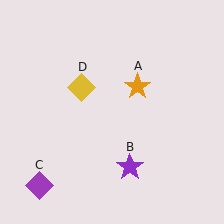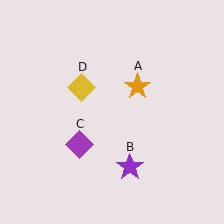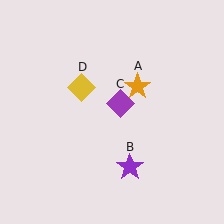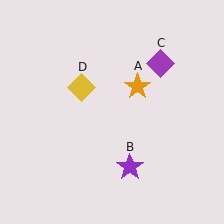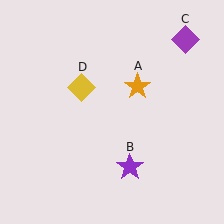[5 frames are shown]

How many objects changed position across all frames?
1 object changed position: purple diamond (object C).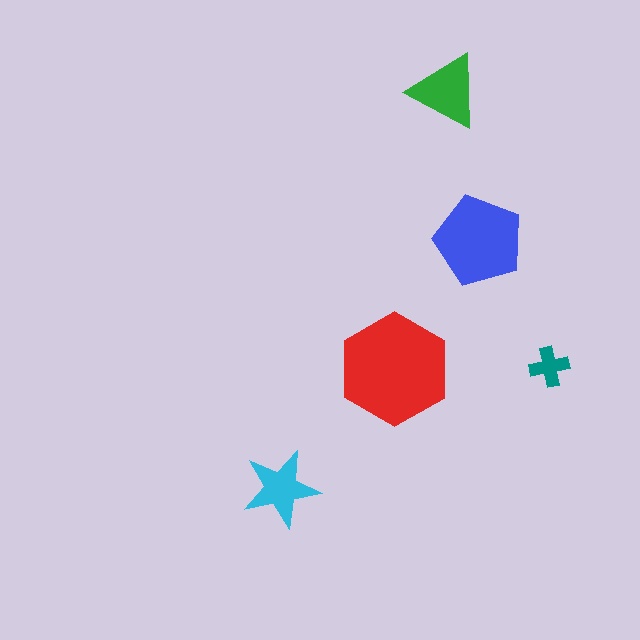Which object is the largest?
The red hexagon.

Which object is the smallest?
The teal cross.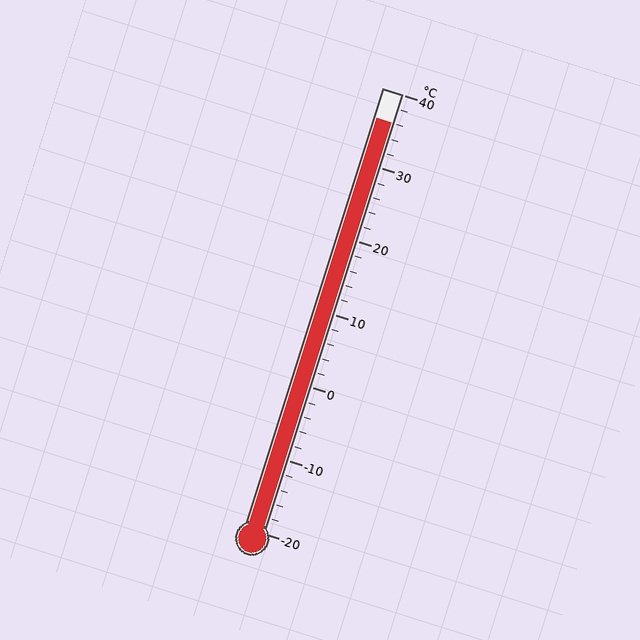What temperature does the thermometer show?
The thermometer shows approximately 36°C.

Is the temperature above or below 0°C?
The temperature is above 0°C.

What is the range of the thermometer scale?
The thermometer scale ranges from -20°C to 40°C.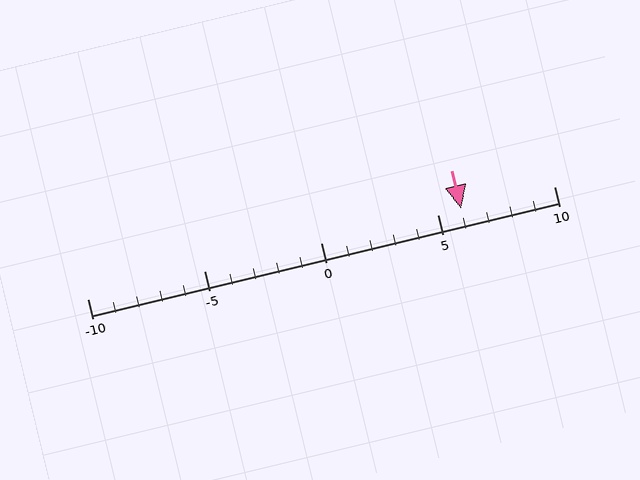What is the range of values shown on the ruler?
The ruler shows values from -10 to 10.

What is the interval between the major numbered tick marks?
The major tick marks are spaced 5 units apart.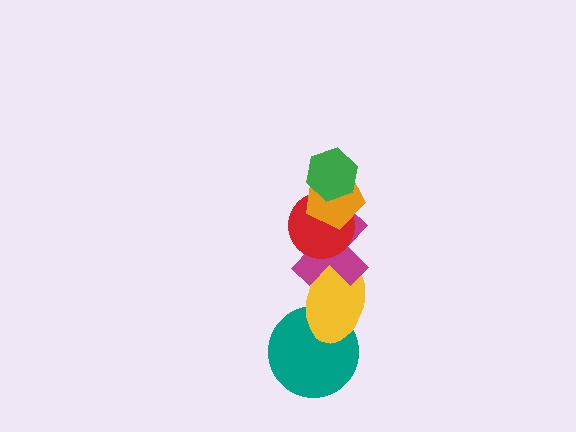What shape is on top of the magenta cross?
The red circle is on top of the magenta cross.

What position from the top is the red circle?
The red circle is 3rd from the top.